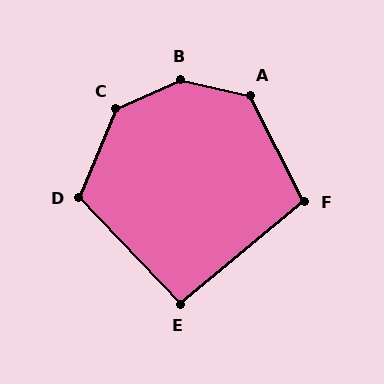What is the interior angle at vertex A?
Approximately 130 degrees (obtuse).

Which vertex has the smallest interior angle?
E, at approximately 94 degrees.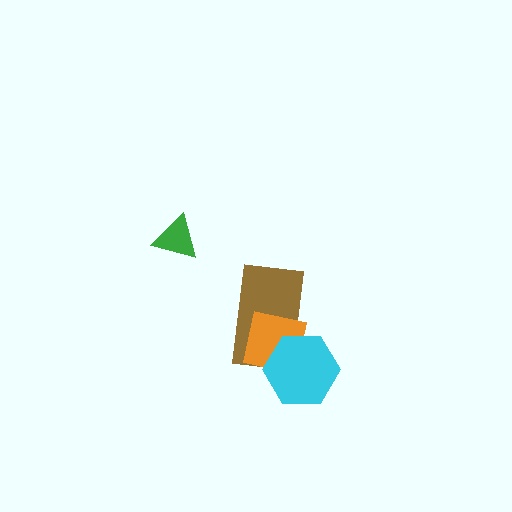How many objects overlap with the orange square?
2 objects overlap with the orange square.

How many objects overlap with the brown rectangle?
2 objects overlap with the brown rectangle.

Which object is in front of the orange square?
The cyan hexagon is in front of the orange square.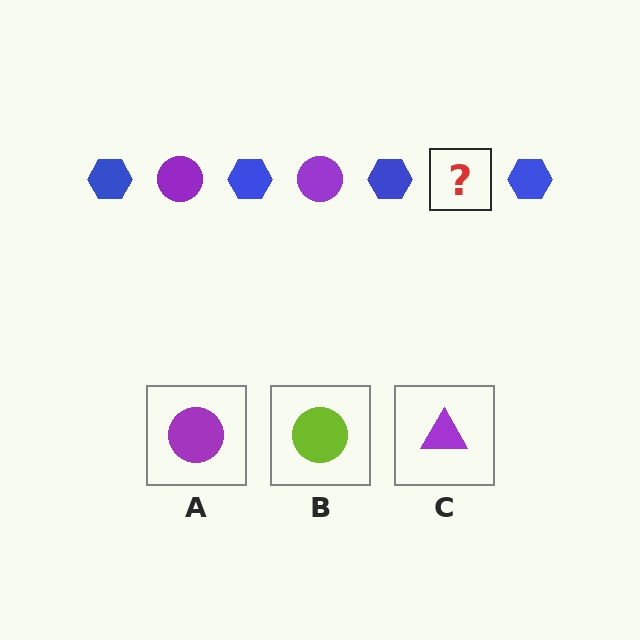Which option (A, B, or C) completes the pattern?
A.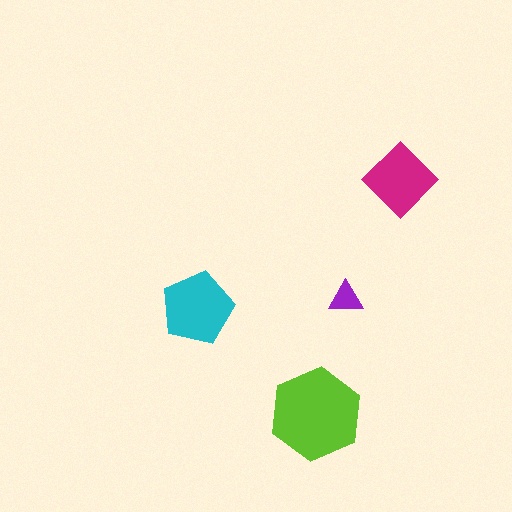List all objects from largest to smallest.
The lime hexagon, the cyan pentagon, the magenta diamond, the purple triangle.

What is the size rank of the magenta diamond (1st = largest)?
3rd.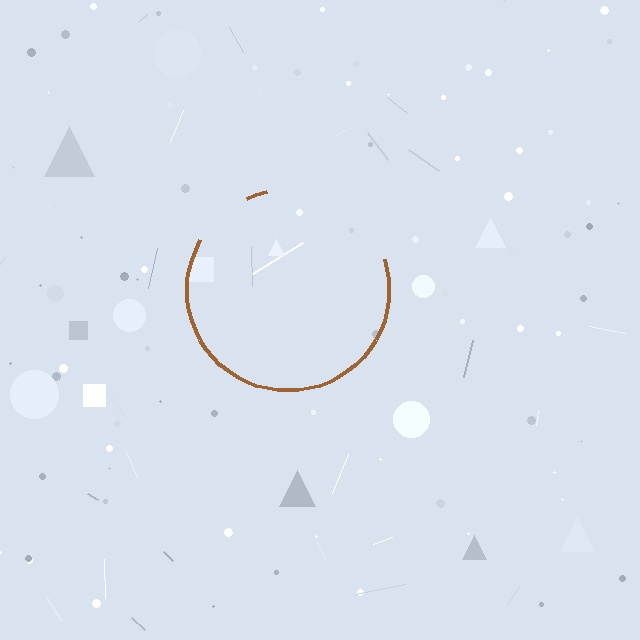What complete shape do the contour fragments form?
The contour fragments form a circle.